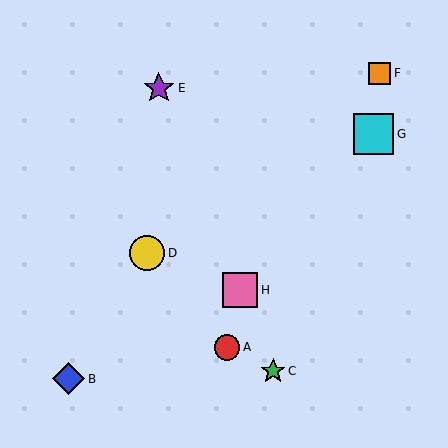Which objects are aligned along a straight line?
Objects C, E, H are aligned along a straight line.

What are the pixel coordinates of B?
Object B is at (69, 379).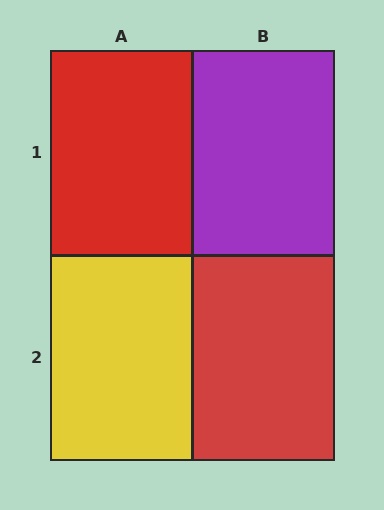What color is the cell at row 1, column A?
Red.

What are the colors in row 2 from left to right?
Yellow, red.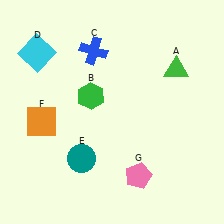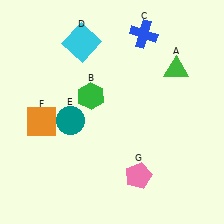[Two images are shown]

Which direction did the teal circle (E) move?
The teal circle (E) moved up.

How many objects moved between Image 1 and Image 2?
3 objects moved between the two images.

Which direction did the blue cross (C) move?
The blue cross (C) moved right.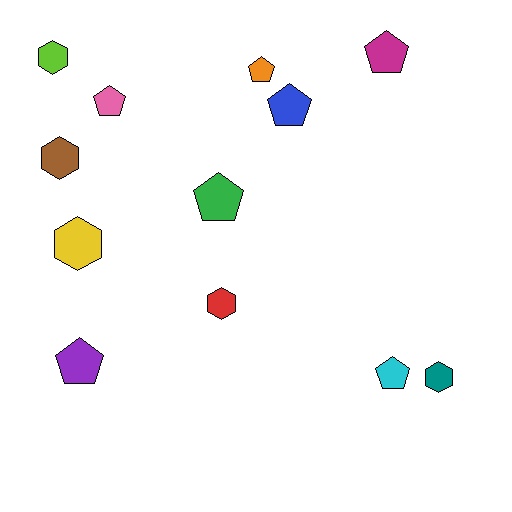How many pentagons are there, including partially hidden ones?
There are 7 pentagons.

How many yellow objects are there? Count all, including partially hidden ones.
There is 1 yellow object.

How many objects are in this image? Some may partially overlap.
There are 12 objects.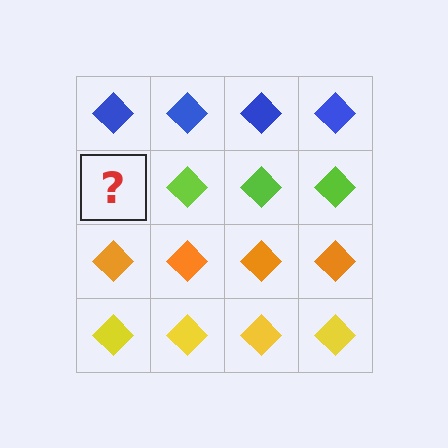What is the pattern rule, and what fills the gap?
The rule is that each row has a consistent color. The gap should be filled with a lime diamond.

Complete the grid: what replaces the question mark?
The question mark should be replaced with a lime diamond.